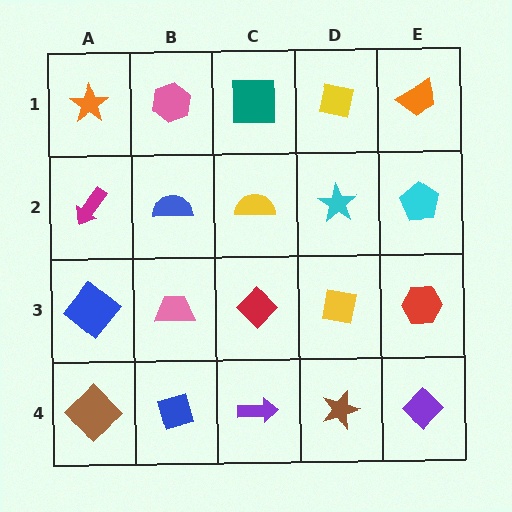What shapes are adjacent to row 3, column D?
A cyan star (row 2, column D), a brown star (row 4, column D), a red diamond (row 3, column C), a red hexagon (row 3, column E).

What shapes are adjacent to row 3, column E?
A cyan pentagon (row 2, column E), a purple diamond (row 4, column E), a yellow square (row 3, column D).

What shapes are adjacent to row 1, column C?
A yellow semicircle (row 2, column C), a pink hexagon (row 1, column B), a yellow square (row 1, column D).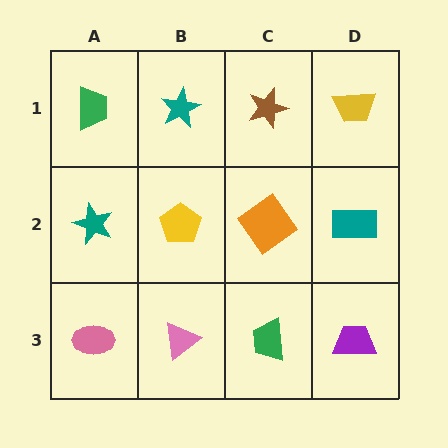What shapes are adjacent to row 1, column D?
A teal rectangle (row 2, column D), a brown star (row 1, column C).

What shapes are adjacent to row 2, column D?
A yellow trapezoid (row 1, column D), a purple trapezoid (row 3, column D), an orange diamond (row 2, column C).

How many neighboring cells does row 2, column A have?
3.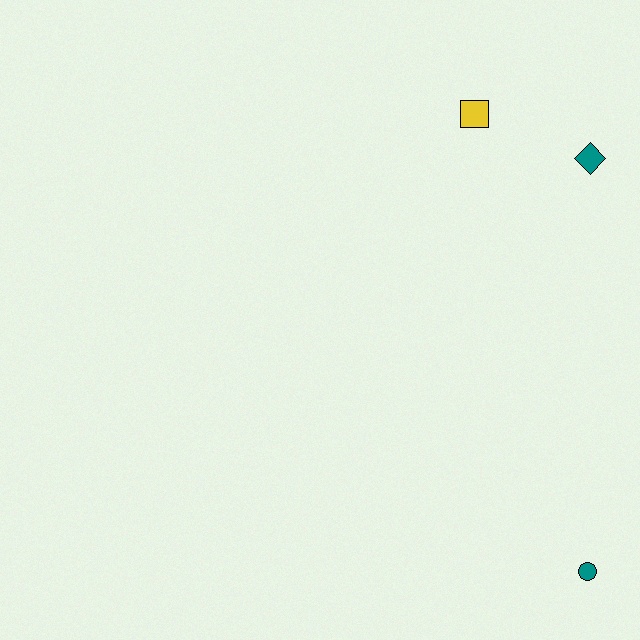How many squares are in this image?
There is 1 square.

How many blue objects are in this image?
There are no blue objects.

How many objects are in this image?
There are 3 objects.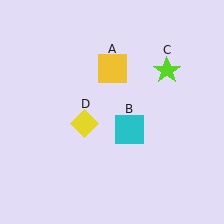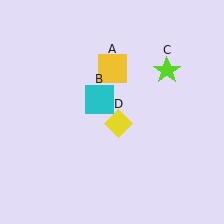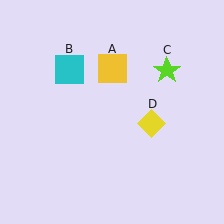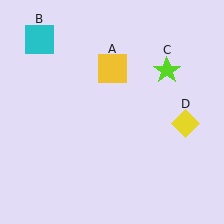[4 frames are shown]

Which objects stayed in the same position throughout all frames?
Yellow square (object A) and lime star (object C) remained stationary.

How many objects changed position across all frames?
2 objects changed position: cyan square (object B), yellow diamond (object D).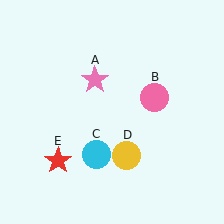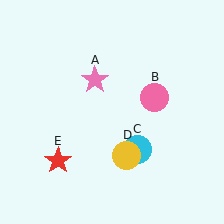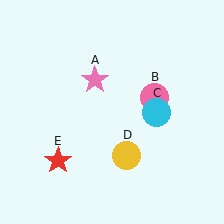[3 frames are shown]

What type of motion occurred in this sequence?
The cyan circle (object C) rotated counterclockwise around the center of the scene.